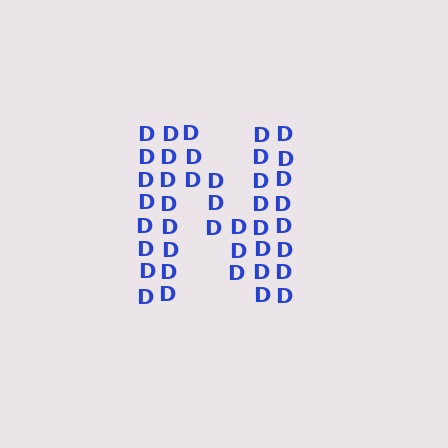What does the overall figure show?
The overall figure shows the letter N.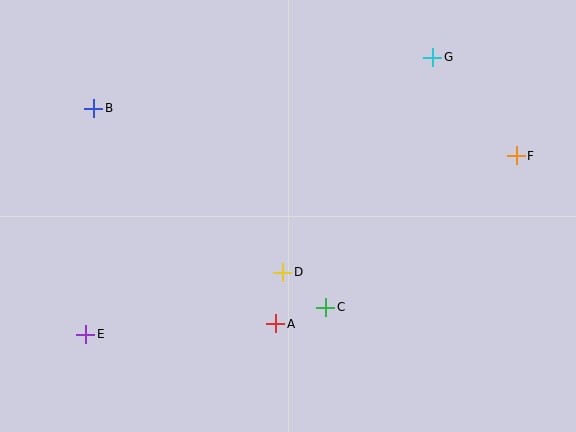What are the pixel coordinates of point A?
Point A is at (276, 324).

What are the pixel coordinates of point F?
Point F is at (516, 156).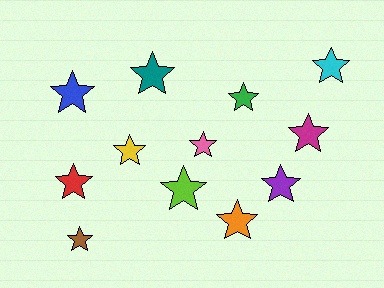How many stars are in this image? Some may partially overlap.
There are 12 stars.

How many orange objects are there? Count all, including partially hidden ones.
There is 1 orange object.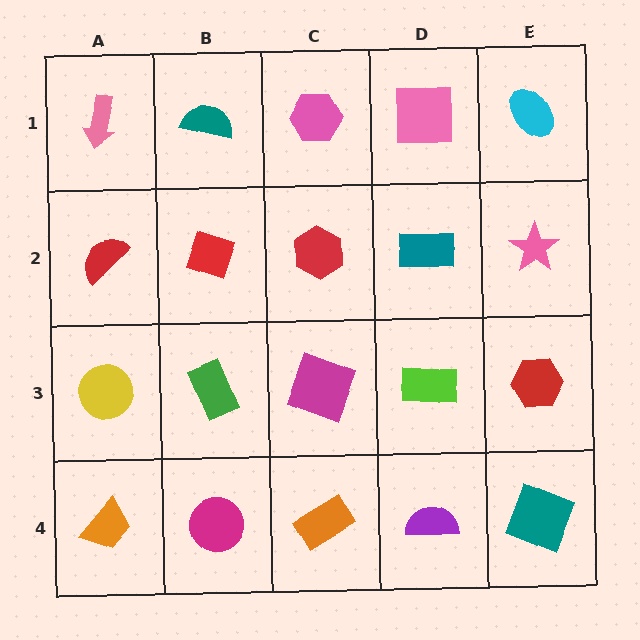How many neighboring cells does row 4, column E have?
2.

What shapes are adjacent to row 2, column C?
A pink hexagon (row 1, column C), a magenta square (row 3, column C), a red diamond (row 2, column B), a teal rectangle (row 2, column D).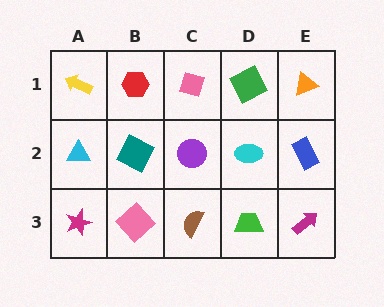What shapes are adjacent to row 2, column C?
A pink diamond (row 1, column C), a brown semicircle (row 3, column C), a teal square (row 2, column B), a cyan ellipse (row 2, column D).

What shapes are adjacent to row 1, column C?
A purple circle (row 2, column C), a red hexagon (row 1, column B), a green square (row 1, column D).